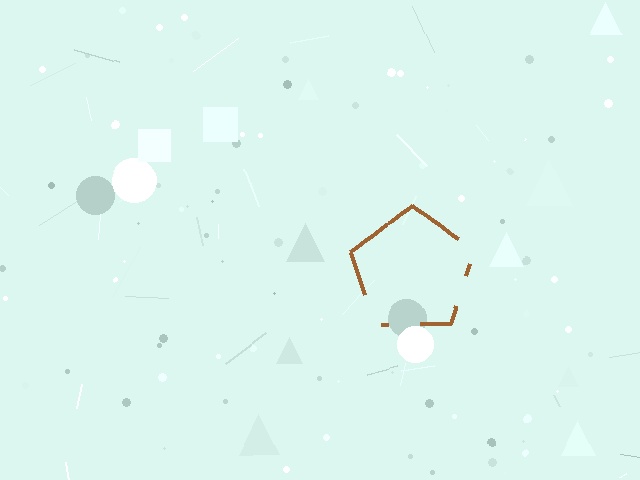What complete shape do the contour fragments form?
The contour fragments form a pentagon.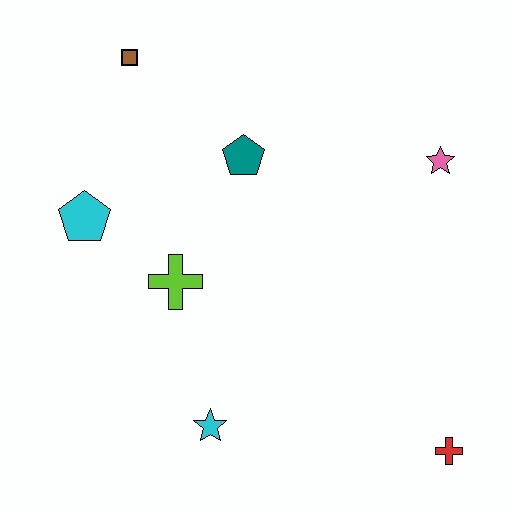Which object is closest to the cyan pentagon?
The lime cross is closest to the cyan pentagon.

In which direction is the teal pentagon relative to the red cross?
The teal pentagon is above the red cross.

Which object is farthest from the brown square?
The red cross is farthest from the brown square.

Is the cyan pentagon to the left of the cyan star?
Yes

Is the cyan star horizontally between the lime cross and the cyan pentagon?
No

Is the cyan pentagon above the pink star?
No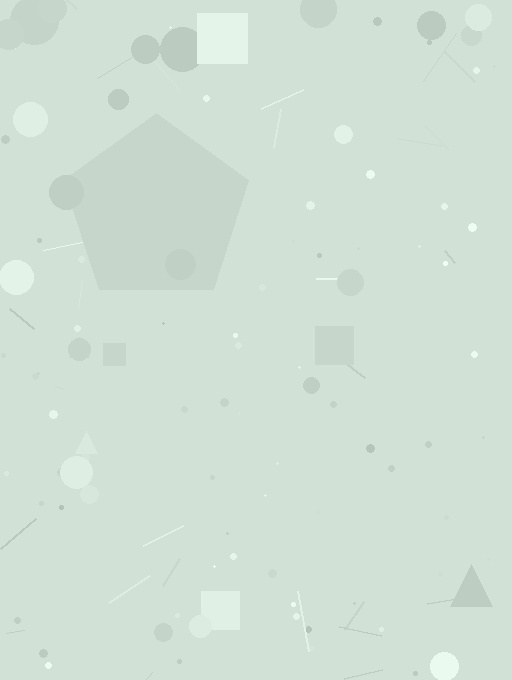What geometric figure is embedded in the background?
A pentagon is embedded in the background.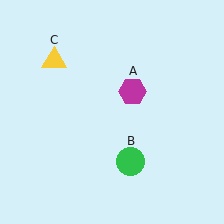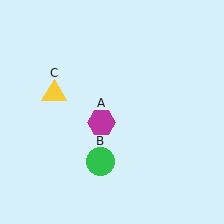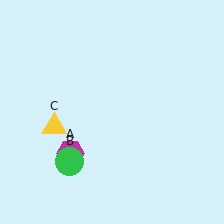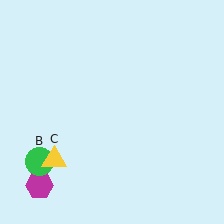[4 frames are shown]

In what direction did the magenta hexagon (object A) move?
The magenta hexagon (object A) moved down and to the left.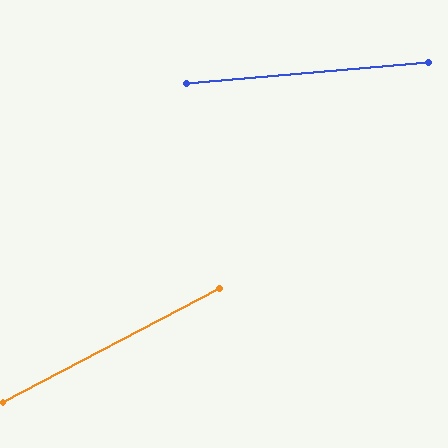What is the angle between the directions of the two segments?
Approximately 23 degrees.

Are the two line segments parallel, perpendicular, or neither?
Neither parallel nor perpendicular — they differ by about 23°.